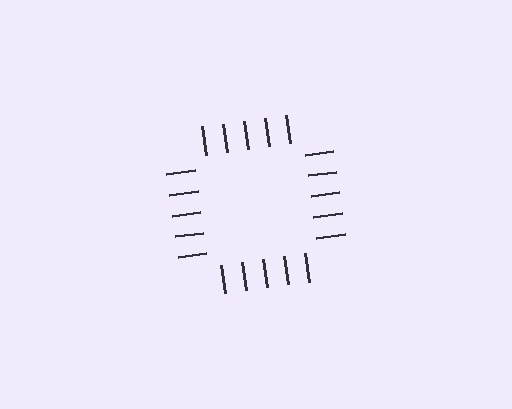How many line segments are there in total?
20 — 5 along each of the 4 edges.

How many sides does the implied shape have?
4 sides — the line-ends trace a square.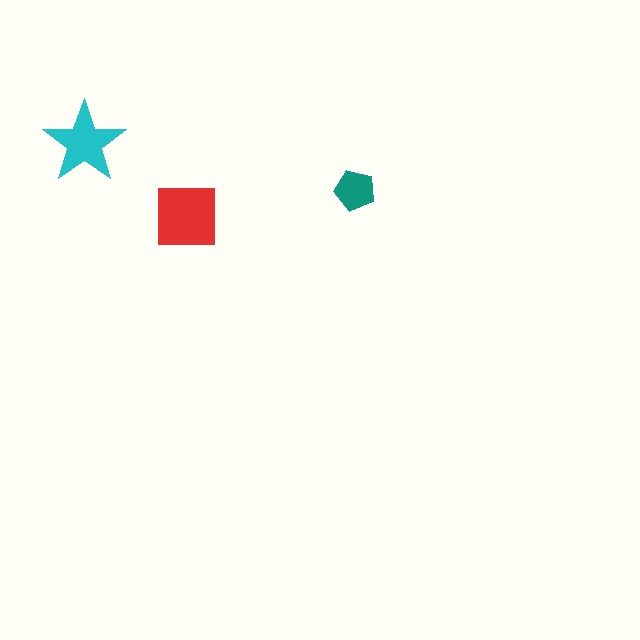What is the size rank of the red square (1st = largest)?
1st.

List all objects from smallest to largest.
The teal pentagon, the cyan star, the red square.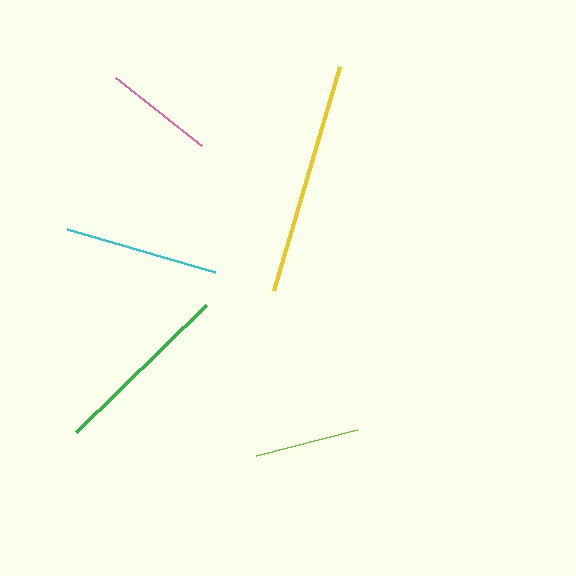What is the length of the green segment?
The green segment is approximately 181 pixels long.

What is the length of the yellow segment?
The yellow segment is approximately 233 pixels long.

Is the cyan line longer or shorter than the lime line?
The cyan line is longer than the lime line.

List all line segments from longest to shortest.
From longest to shortest: yellow, green, cyan, pink, lime.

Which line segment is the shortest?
The lime line is the shortest at approximately 104 pixels.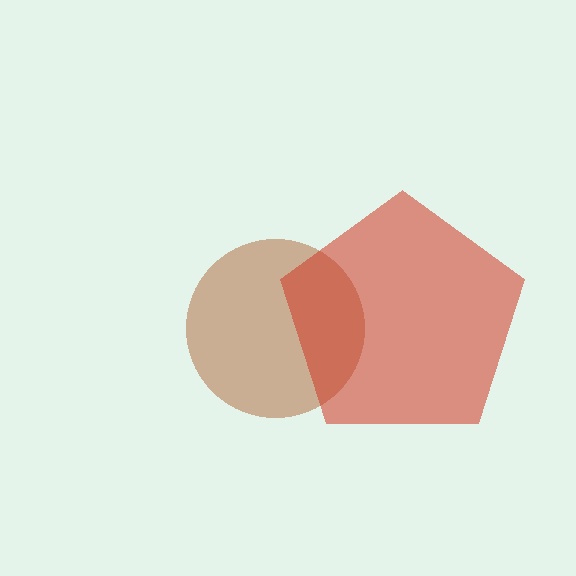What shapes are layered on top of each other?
The layered shapes are: a brown circle, a red pentagon.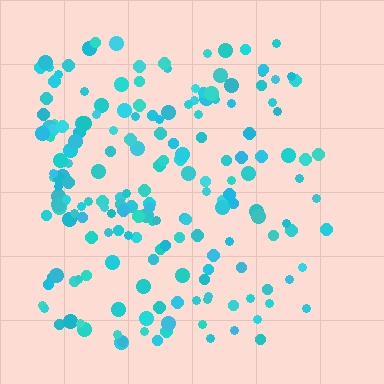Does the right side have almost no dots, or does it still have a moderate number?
Still a moderate number, just noticeably fewer than the left.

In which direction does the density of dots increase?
From right to left, with the left side densest.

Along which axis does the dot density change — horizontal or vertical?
Horizontal.